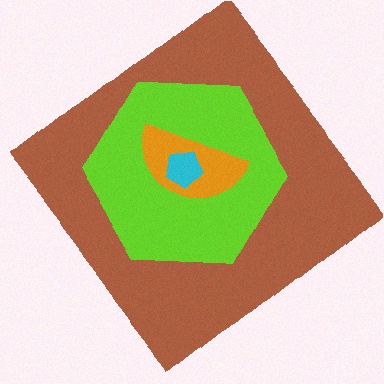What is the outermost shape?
The brown diamond.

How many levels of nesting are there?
4.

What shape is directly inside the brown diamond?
The lime hexagon.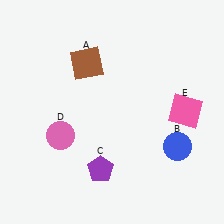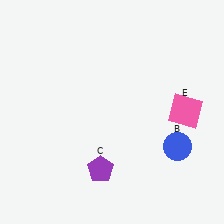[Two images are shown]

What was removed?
The pink circle (D), the brown square (A) were removed in Image 2.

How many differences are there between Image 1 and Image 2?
There are 2 differences between the two images.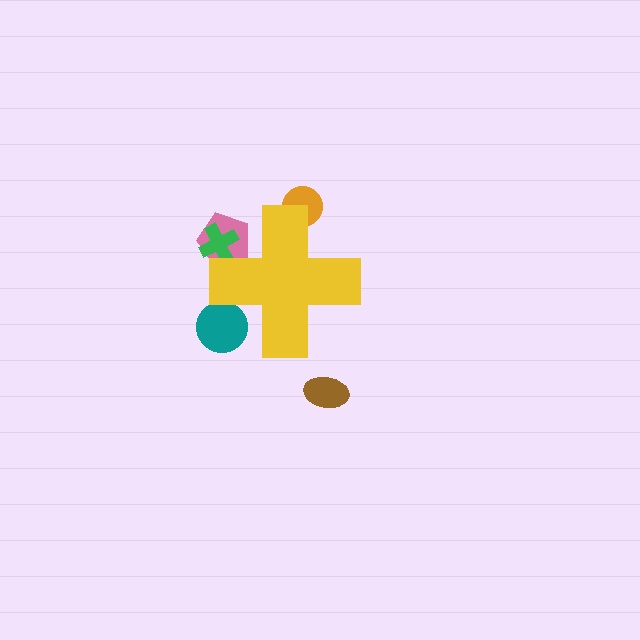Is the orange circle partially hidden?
Yes, the orange circle is partially hidden behind the yellow cross.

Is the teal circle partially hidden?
Yes, the teal circle is partially hidden behind the yellow cross.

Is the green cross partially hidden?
Yes, the green cross is partially hidden behind the yellow cross.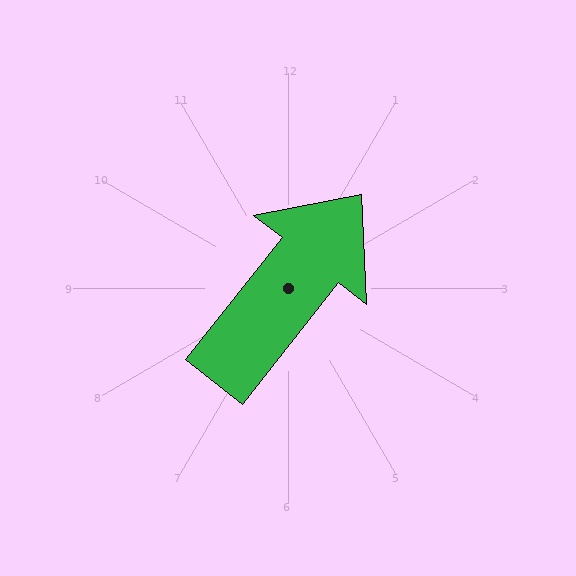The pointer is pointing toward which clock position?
Roughly 1 o'clock.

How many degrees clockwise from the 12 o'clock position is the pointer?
Approximately 38 degrees.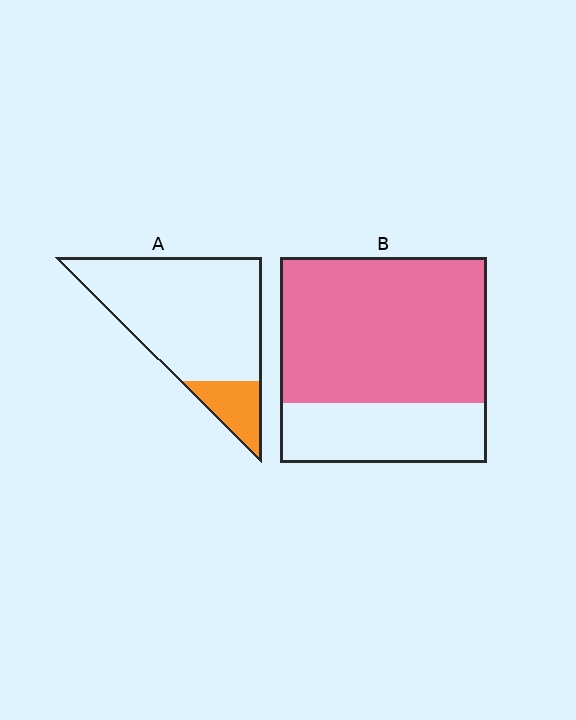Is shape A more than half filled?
No.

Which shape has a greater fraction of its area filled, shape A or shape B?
Shape B.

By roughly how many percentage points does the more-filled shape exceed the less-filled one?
By roughly 55 percentage points (B over A).